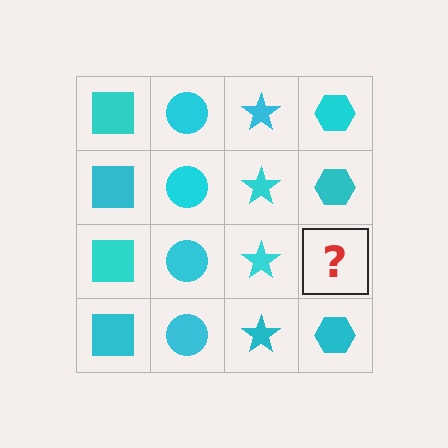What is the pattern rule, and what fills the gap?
The rule is that each column has a consistent shape. The gap should be filled with a cyan hexagon.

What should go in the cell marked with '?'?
The missing cell should contain a cyan hexagon.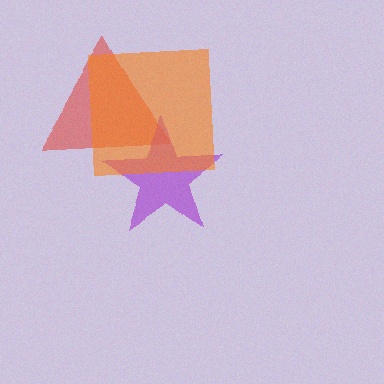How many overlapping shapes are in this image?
There are 3 overlapping shapes in the image.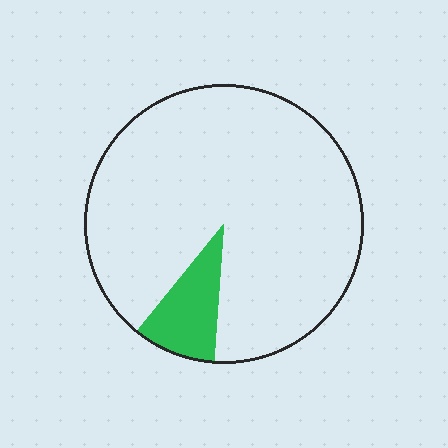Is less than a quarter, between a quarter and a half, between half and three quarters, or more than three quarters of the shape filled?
Less than a quarter.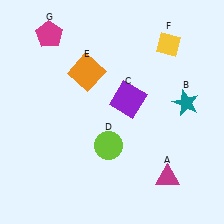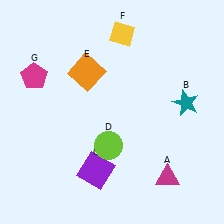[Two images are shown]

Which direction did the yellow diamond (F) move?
The yellow diamond (F) moved left.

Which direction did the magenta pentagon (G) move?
The magenta pentagon (G) moved down.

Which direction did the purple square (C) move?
The purple square (C) moved down.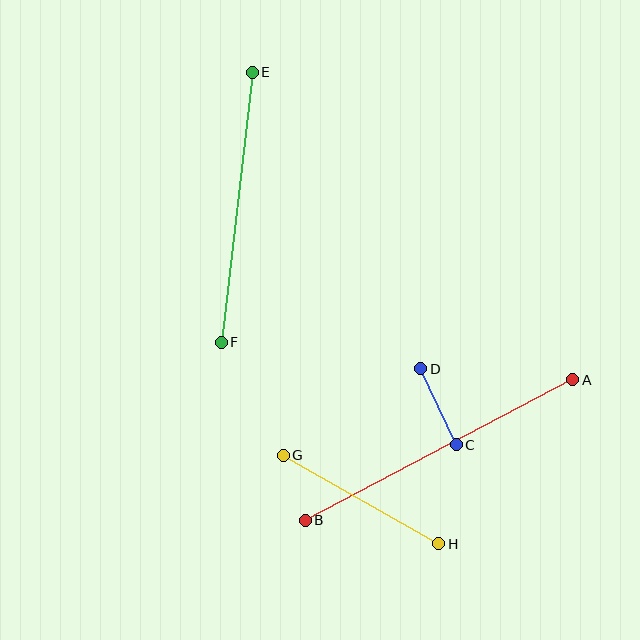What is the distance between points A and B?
The distance is approximately 302 pixels.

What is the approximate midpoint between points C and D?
The midpoint is at approximately (438, 407) pixels.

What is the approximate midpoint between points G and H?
The midpoint is at approximately (361, 500) pixels.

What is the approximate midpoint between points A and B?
The midpoint is at approximately (439, 450) pixels.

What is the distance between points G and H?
The distance is approximately 179 pixels.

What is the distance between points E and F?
The distance is approximately 272 pixels.